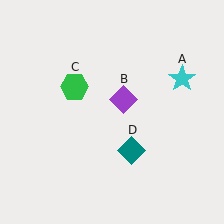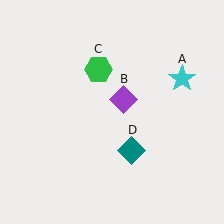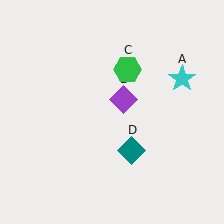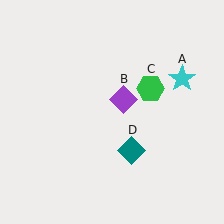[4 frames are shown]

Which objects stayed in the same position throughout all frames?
Cyan star (object A) and purple diamond (object B) and teal diamond (object D) remained stationary.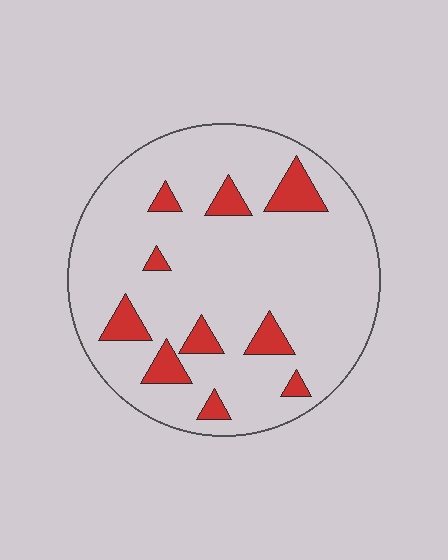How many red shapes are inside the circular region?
10.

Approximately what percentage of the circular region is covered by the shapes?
Approximately 15%.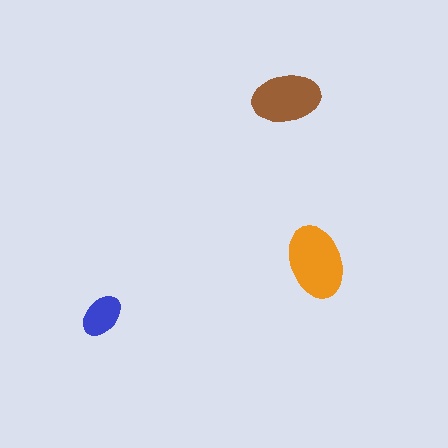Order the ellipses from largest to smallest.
the orange one, the brown one, the blue one.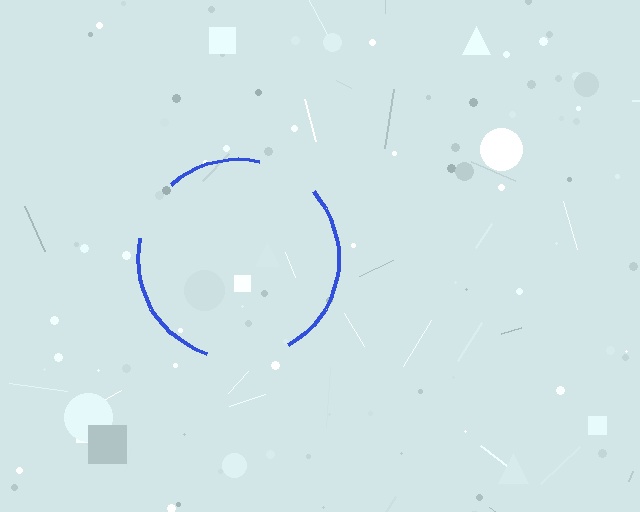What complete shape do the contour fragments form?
The contour fragments form a circle.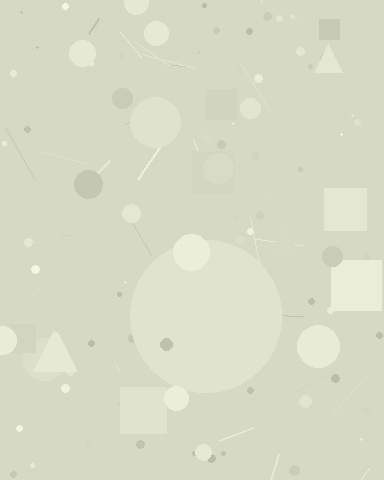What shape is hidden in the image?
A circle is hidden in the image.